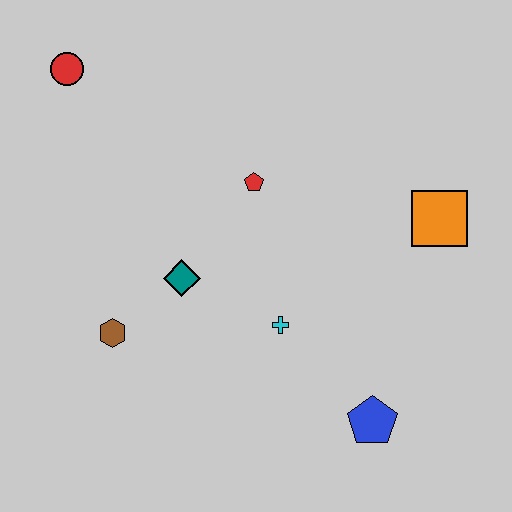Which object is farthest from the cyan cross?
The red circle is farthest from the cyan cross.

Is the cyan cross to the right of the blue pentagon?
No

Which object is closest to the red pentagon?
The teal diamond is closest to the red pentagon.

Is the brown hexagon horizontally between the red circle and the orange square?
Yes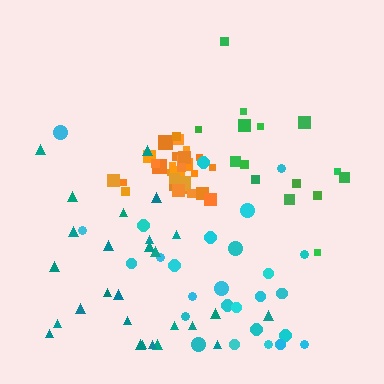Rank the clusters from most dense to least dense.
orange, teal, cyan, green.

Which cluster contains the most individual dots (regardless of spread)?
Orange (30).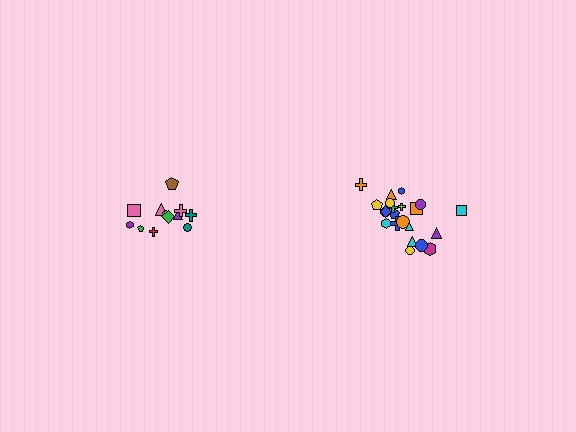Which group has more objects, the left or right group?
The right group.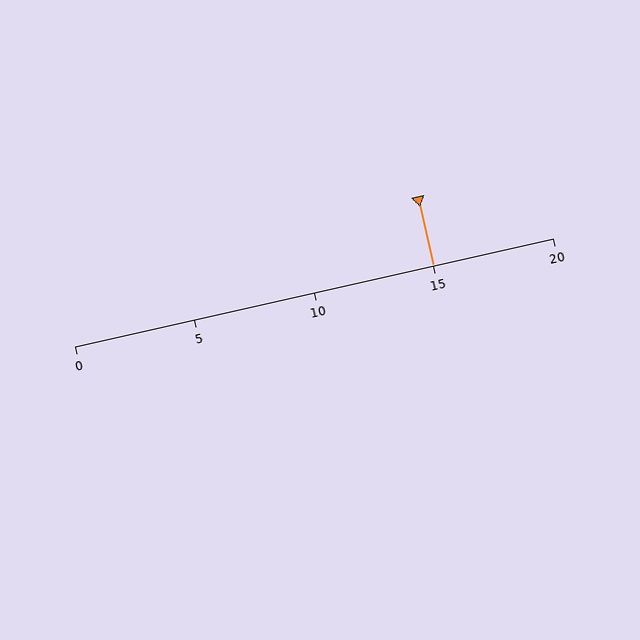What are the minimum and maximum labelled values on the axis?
The axis runs from 0 to 20.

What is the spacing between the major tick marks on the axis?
The major ticks are spaced 5 apart.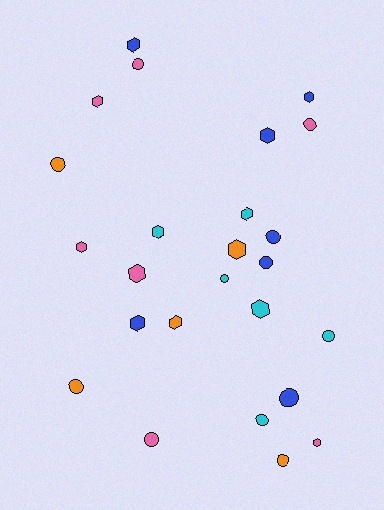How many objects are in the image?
There are 25 objects.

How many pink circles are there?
There are 3 pink circles.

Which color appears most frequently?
Pink, with 7 objects.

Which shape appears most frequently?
Hexagon, with 13 objects.